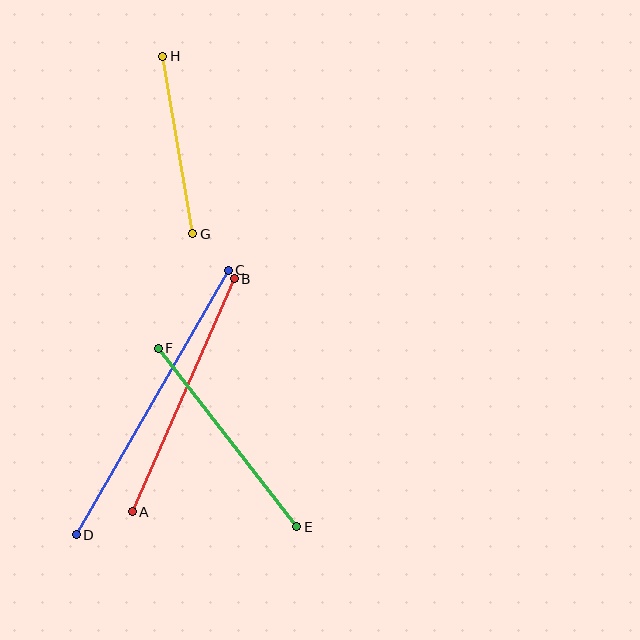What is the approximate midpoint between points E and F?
The midpoint is at approximately (227, 438) pixels.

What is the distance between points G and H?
The distance is approximately 180 pixels.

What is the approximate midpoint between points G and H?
The midpoint is at approximately (178, 145) pixels.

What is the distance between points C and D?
The distance is approximately 305 pixels.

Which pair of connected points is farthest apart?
Points C and D are farthest apart.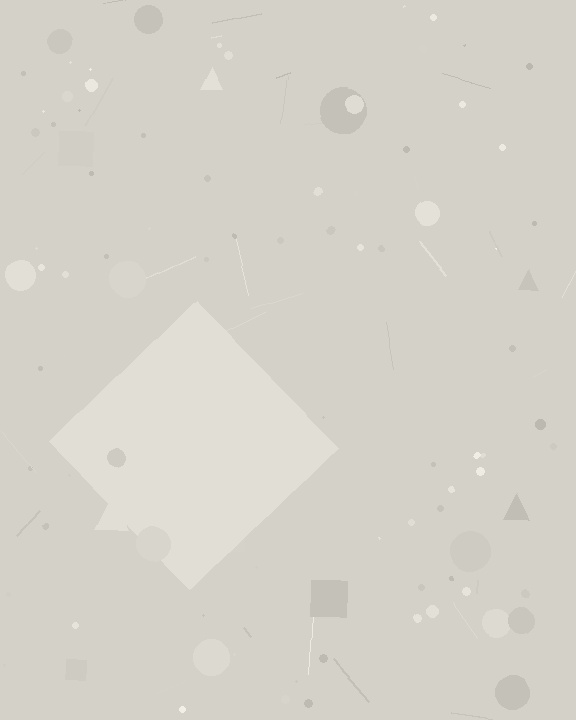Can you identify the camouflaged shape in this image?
The camouflaged shape is a diamond.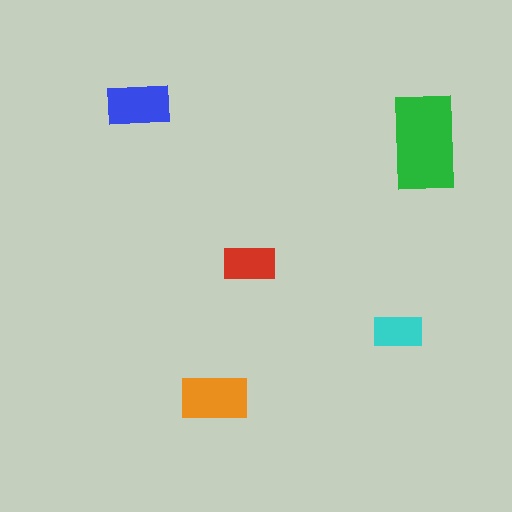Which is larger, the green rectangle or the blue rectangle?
The green one.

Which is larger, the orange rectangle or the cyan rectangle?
The orange one.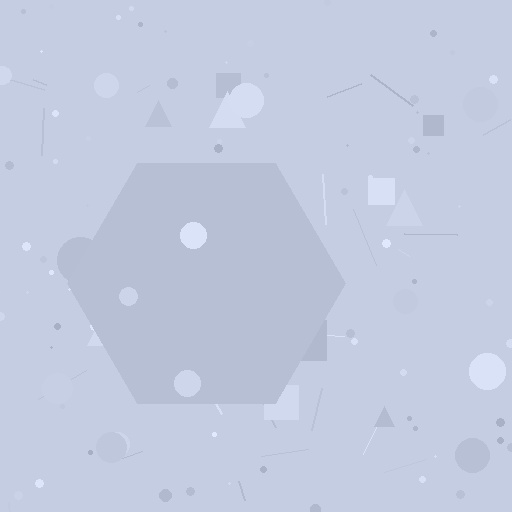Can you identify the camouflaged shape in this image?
The camouflaged shape is a hexagon.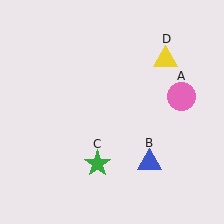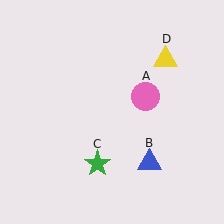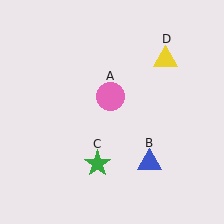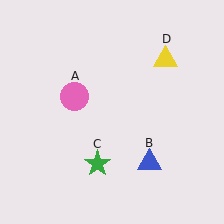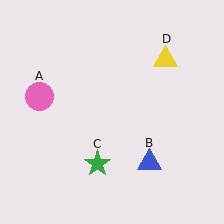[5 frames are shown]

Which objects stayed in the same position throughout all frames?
Blue triangle (object B) and green star (object C) and yellow triangle (object D) remained stationary.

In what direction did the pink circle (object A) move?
The pink circle (object A) moved left.